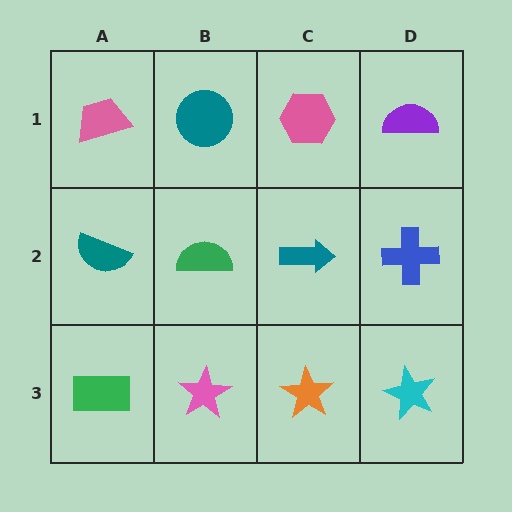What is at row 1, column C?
A pink hexagon.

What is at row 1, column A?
A pink trapezoid.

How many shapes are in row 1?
4 shapes.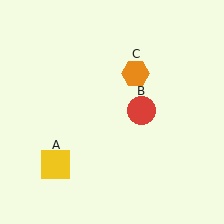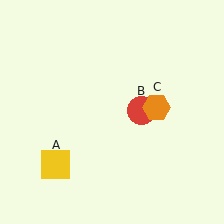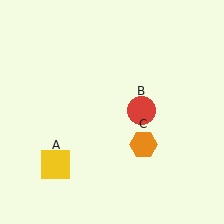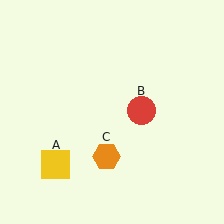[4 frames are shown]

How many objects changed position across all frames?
1 object changed position: orange hexagon (object C).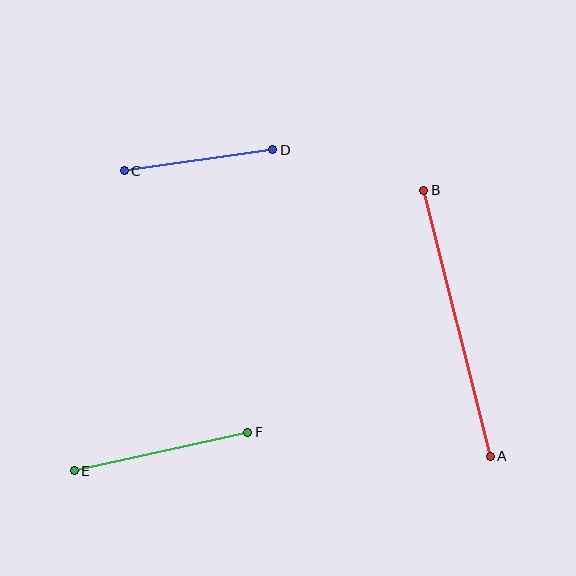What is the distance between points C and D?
The distance is approximately 150 pixels.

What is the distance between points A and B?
The distance is approximately 274 pixels.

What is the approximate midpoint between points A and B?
The midpoint is at approximately (457, 323) pixels.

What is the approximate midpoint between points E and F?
The midpoint is at approximately (161, 451) pixels.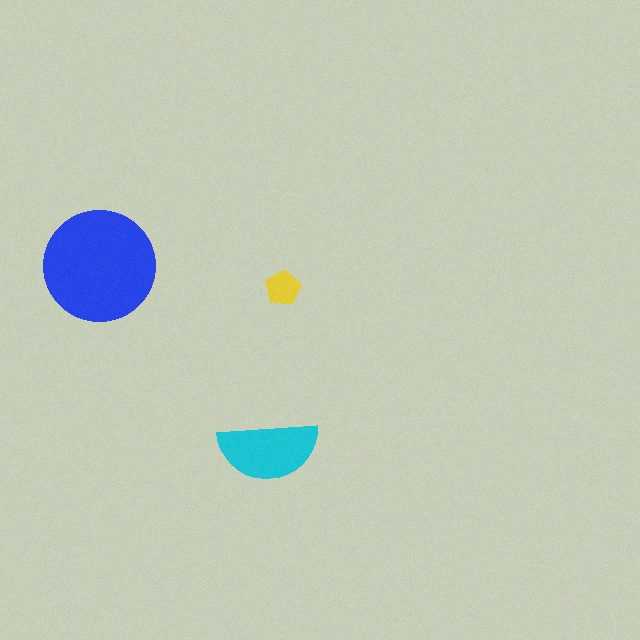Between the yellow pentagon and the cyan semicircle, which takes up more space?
The cyan semicircle.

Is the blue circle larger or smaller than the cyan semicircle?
Larger.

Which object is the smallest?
The yellow pentagon.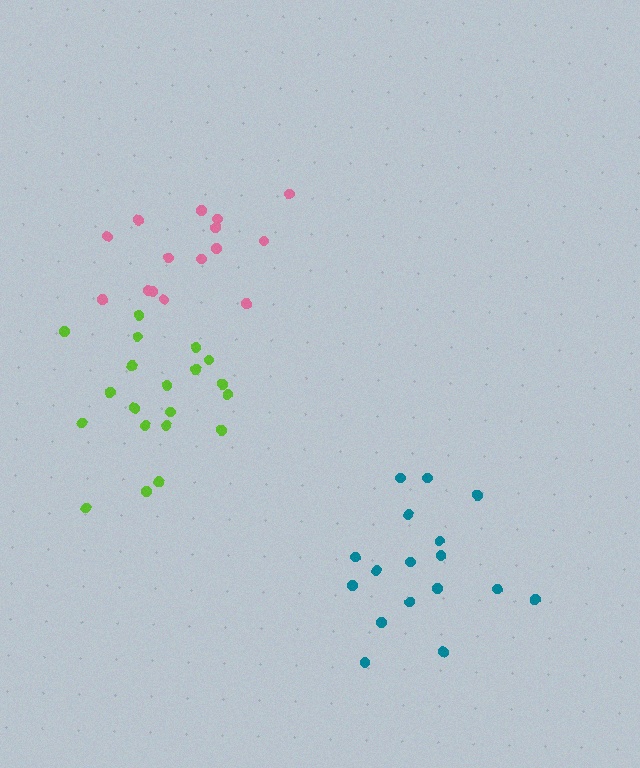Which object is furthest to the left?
The lime cluster is leftmost.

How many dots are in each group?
Group 1: 17 dots, Group 2: 15 dots, Group 3: 20 dots (52 total).